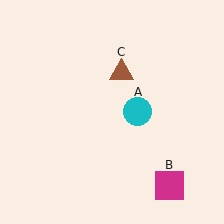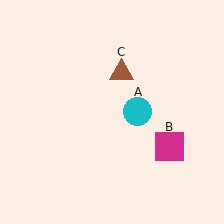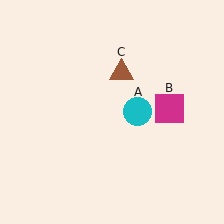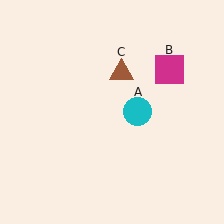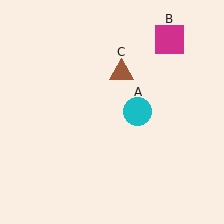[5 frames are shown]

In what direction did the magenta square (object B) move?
The magenta square (object B) moved up.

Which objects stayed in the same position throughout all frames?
Cyan circle (object A) and brown triangle (object C) remained stationary.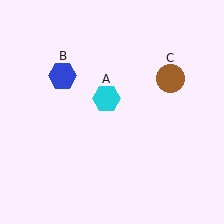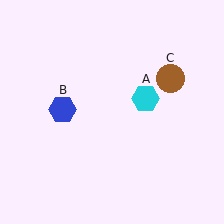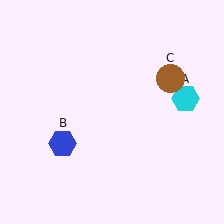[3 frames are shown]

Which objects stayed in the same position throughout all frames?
Brown circle (object C) remained stationary.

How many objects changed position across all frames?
2 objects changed position: cyan hexagon (object A), blue hexagon (object B).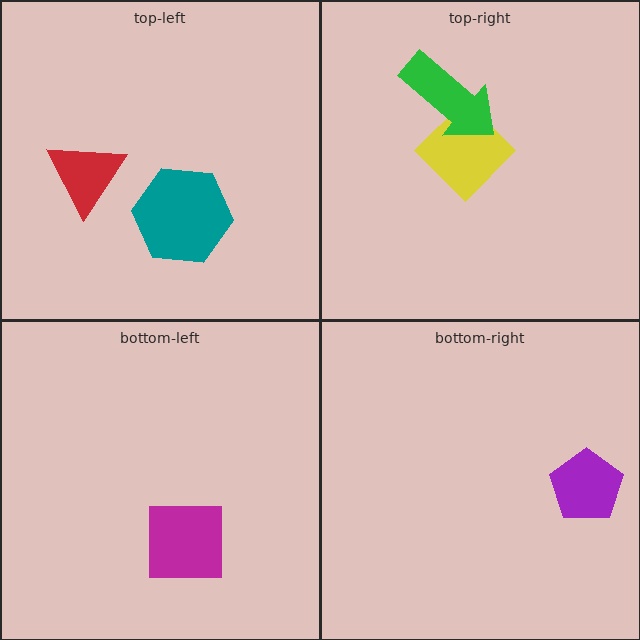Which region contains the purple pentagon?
The bottom-right region.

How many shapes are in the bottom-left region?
1.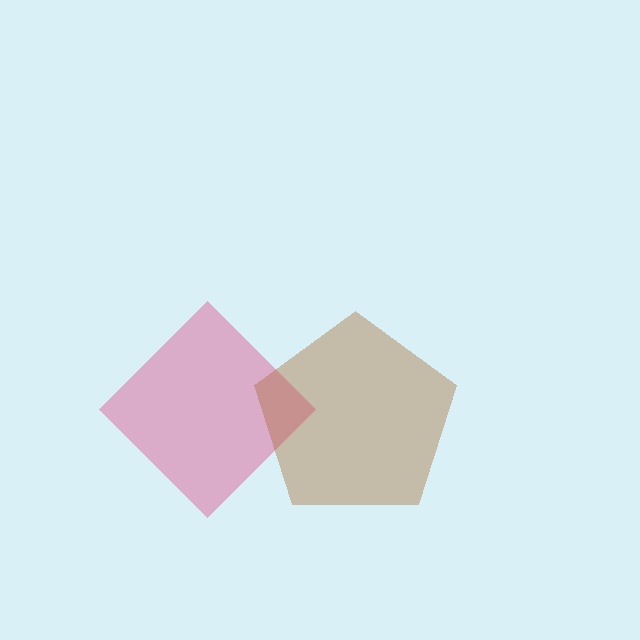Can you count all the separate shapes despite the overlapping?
Yes, there are 2 separate shapes.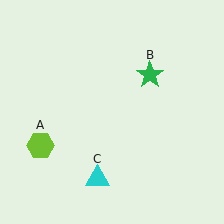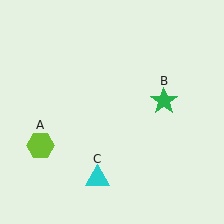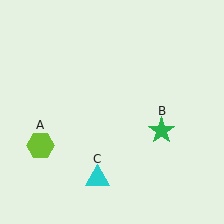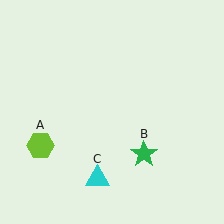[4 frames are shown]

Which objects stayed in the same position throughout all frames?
Lime hexagon (object A) and cyan triangle (object C) remained stationary.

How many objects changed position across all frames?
1 object changed position: green star (object B).